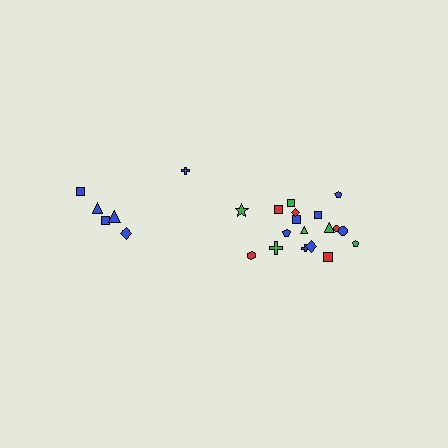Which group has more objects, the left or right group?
The right group.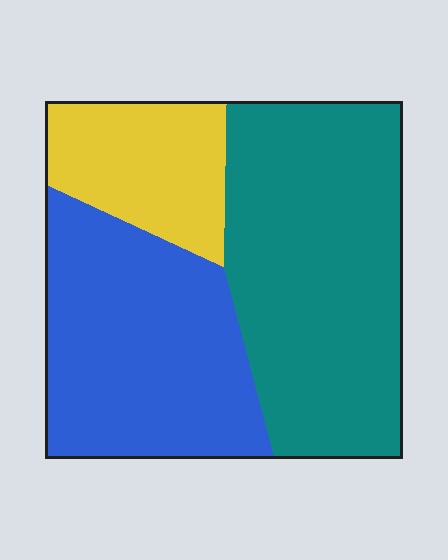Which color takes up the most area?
Teal, at roughly 45%.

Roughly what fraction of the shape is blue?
Blue covers 36% of the shape.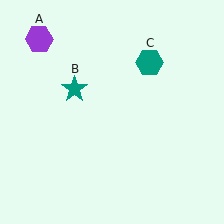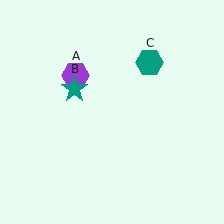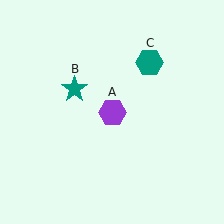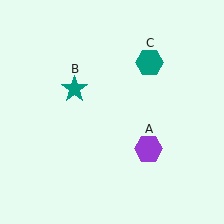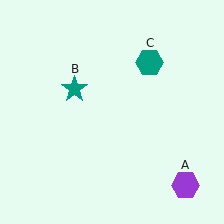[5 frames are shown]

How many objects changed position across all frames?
1 object changed position: purple hexagon (object A).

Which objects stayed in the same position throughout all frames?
Teal star (object B) and teal hexagon (object C) remained stationary.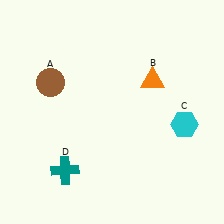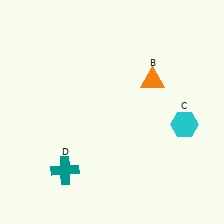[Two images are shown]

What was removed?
The brown circle (A) was removed in Image 2.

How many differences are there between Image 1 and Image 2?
There is 1 difference between the two images.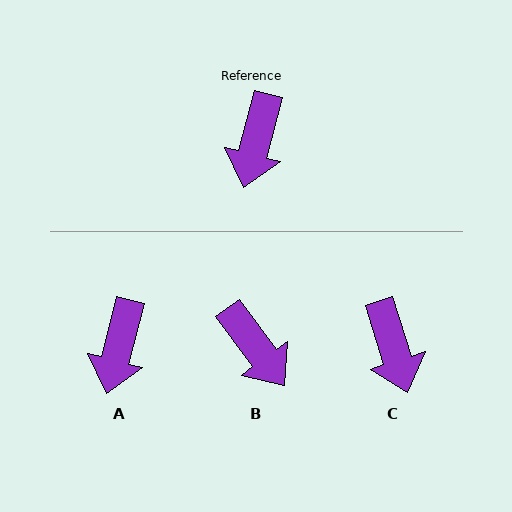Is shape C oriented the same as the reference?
No, it is off by about 32 degrees.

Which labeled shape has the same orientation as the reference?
A.